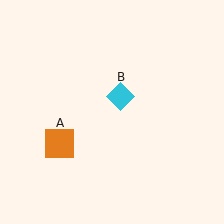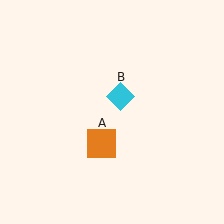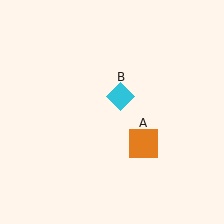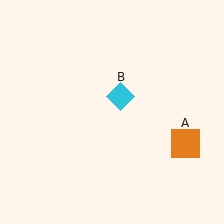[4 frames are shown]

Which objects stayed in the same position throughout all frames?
Cyan diamond (object B) remained stationary.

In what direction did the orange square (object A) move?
The orange square (object A) moved right.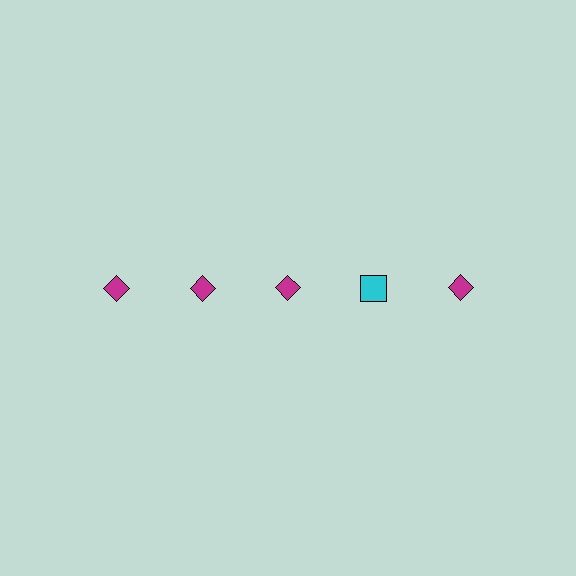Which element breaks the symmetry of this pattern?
The cyan square in the top row, second from right column breaks the symmetry. All other shapes are magenta diamonds.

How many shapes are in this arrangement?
There are 5 shapes arranged in a grid pattern.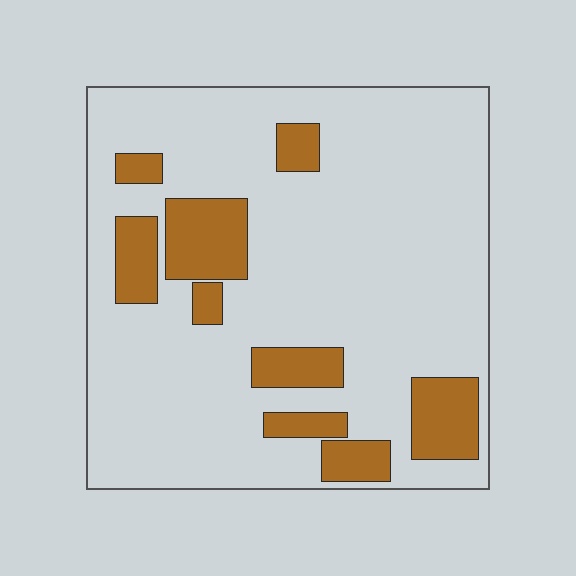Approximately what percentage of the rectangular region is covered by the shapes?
Approximately 20%.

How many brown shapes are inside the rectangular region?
9.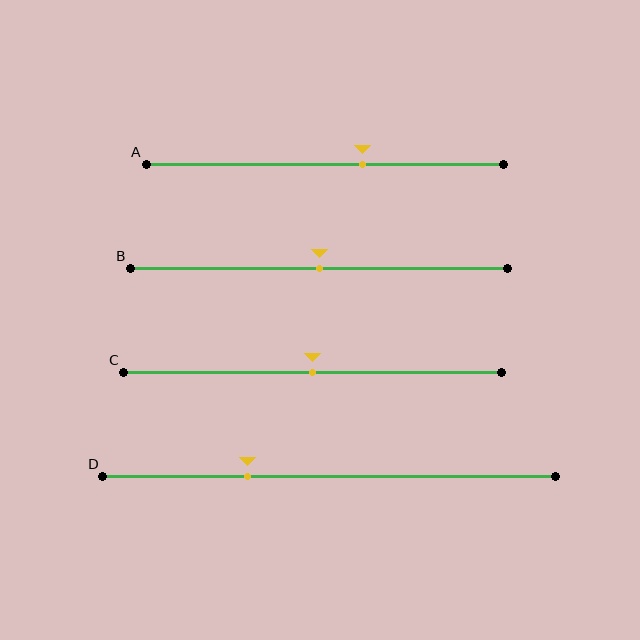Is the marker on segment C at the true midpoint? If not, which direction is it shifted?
Yes, the marker on segment C is at the true midpoint.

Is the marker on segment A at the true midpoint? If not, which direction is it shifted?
No, the marker on segment A is shifted to the right by about 11% of the segment length.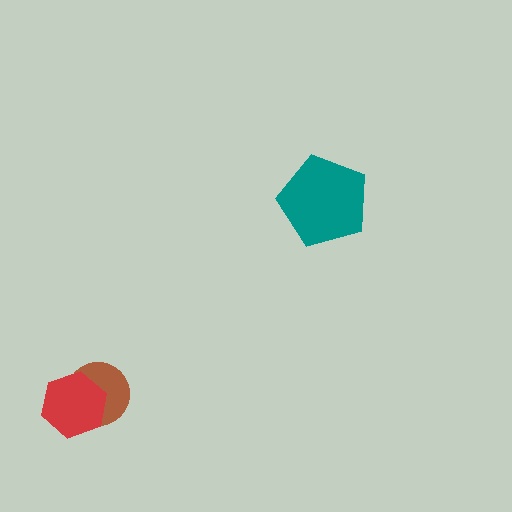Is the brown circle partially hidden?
Yes, it is partially covered by another shape.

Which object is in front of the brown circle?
The red hexagon is in front of the brown circle.